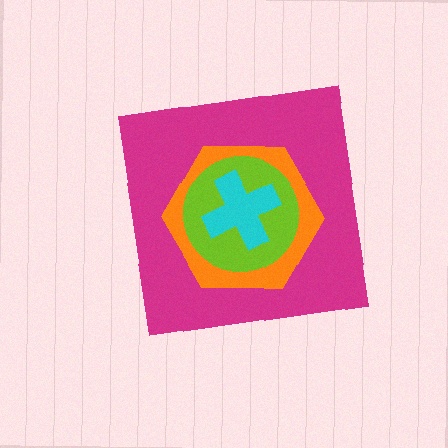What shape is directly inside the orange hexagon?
The lime circle.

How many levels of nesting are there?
4.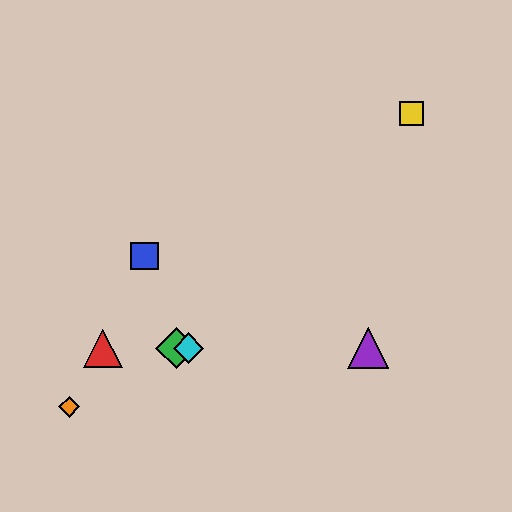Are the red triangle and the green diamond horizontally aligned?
Yes, both are at y≈348.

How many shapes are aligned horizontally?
4 shapes (the red triangle, the green diamond, the purple triangle, the cyan diamond) are aligned horizontally.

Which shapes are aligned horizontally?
The red triangle, the green diamond, the purple triangle, the cyan diamond are aligned horizontally.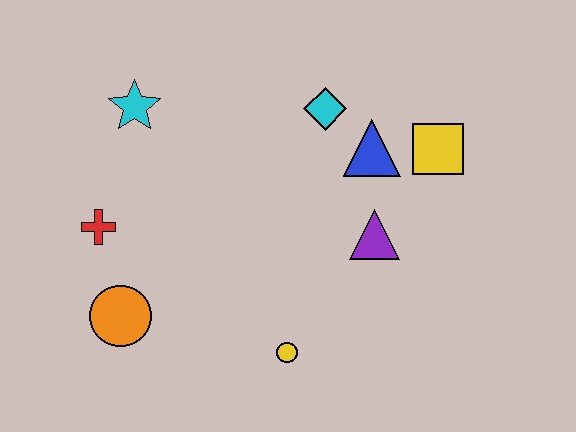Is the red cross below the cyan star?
Yes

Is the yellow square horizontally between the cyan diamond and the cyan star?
No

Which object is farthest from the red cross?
The yellow square is farthest from the red cross.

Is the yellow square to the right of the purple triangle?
Yes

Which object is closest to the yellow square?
The blue triangle is closest to the yellow square.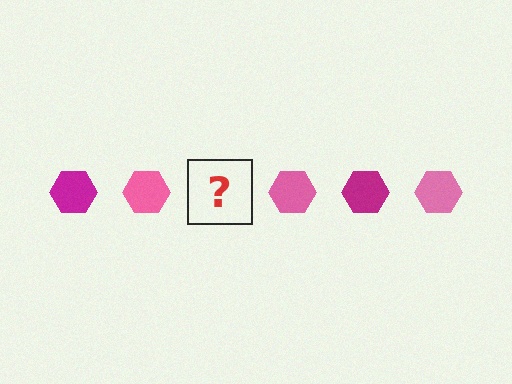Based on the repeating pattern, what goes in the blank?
The blank should be a magenta hexagon.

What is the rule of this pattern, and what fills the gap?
The rule is that the pattern cycles through magenta, pink hexagons. The gap should be filled with a magenta hexagon.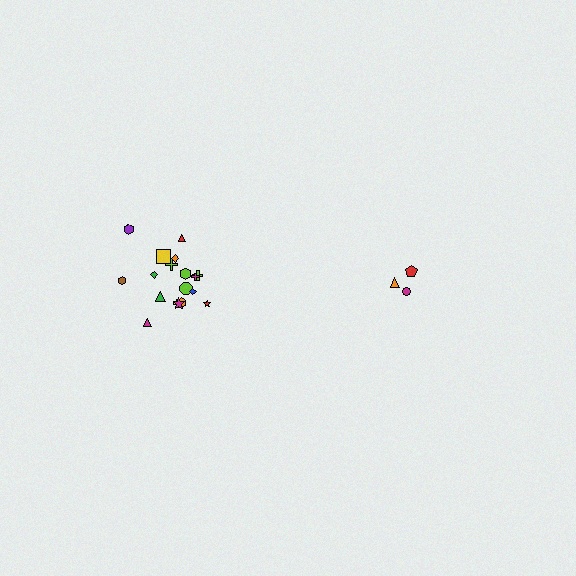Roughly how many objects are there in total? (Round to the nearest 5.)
Roughly 20 objects in total.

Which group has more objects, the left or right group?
The left group.